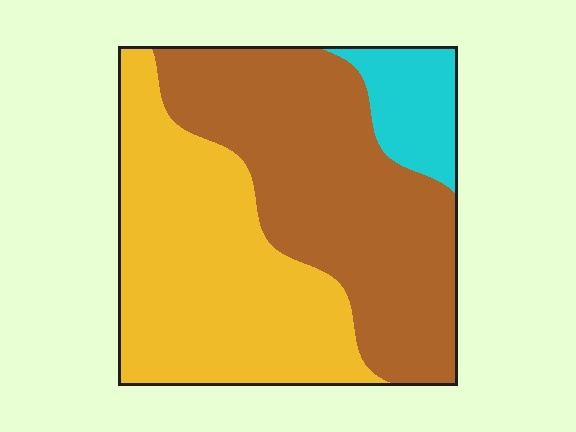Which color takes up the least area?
Cyan, at roughly 10%.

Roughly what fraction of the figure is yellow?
Yellow covers roughly 45% of the figure.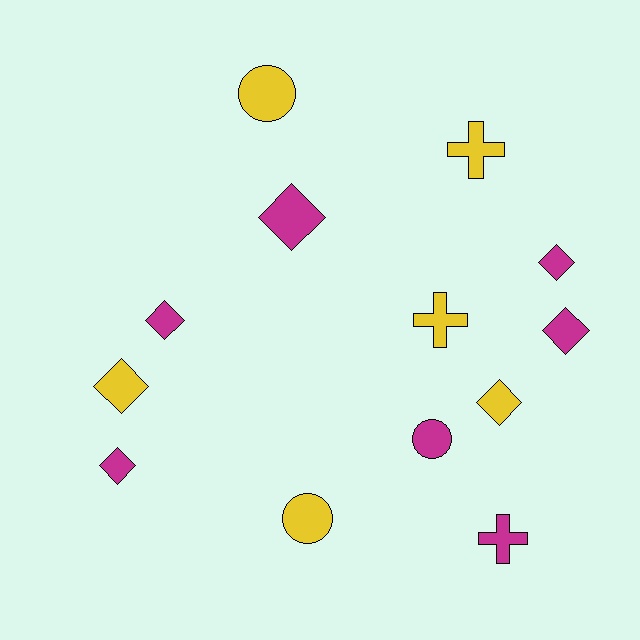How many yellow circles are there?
There are 2 yellow circles.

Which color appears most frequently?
Magenta, with 7 objects.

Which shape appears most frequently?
Diamond, with 7 objects.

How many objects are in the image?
There are 13 objects.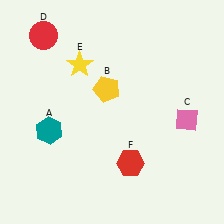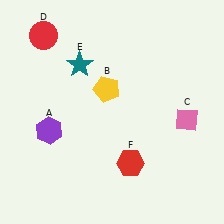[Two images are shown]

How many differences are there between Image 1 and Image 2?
There are 2 differences between the two images.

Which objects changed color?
A changed from teal to purple. E changed from yellow to teal.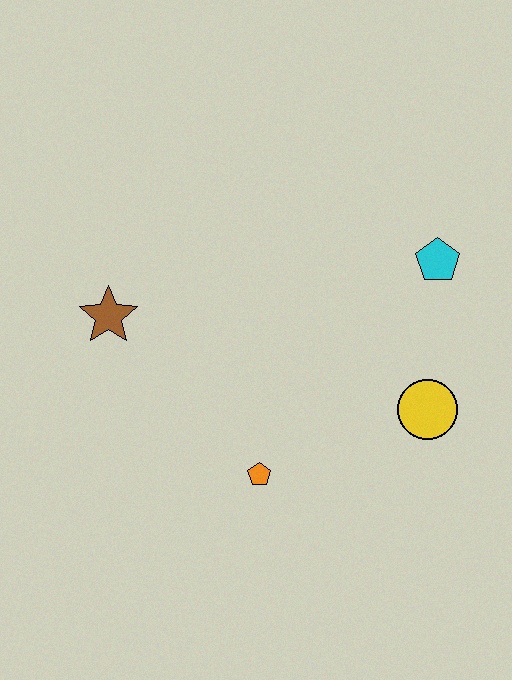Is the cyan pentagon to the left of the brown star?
No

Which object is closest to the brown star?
The orange pentagon is closest to the brown star.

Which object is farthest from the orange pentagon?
The cyan pentagon is farthest from the orange pentagon.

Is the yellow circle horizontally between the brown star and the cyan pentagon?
Yes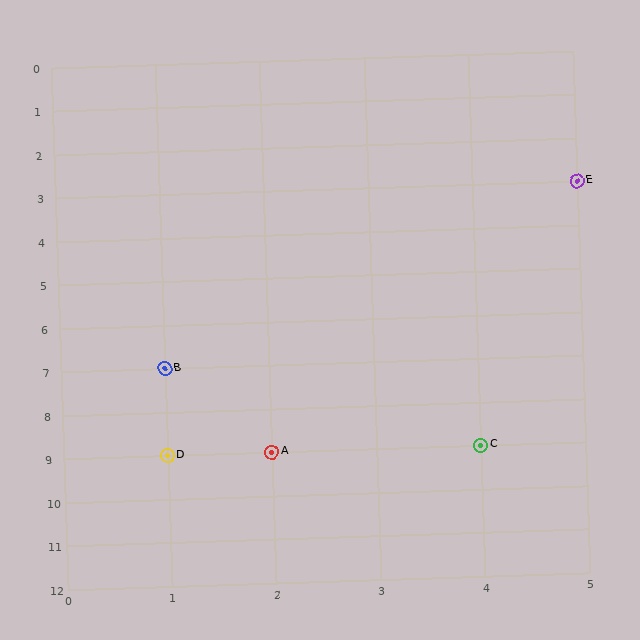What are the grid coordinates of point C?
Point C is at grid coordinates (4, 9).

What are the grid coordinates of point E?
Point E is at grid coordinates (5, 3).